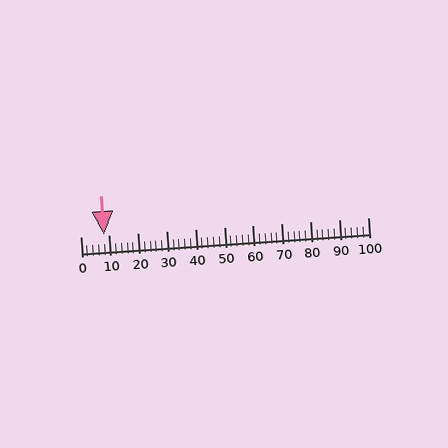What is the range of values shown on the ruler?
The ruler shows values from 0 to 100.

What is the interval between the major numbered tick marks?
The major tick marks are spaced 10 units apart.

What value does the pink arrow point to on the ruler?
The pink arrow points to approximately 8.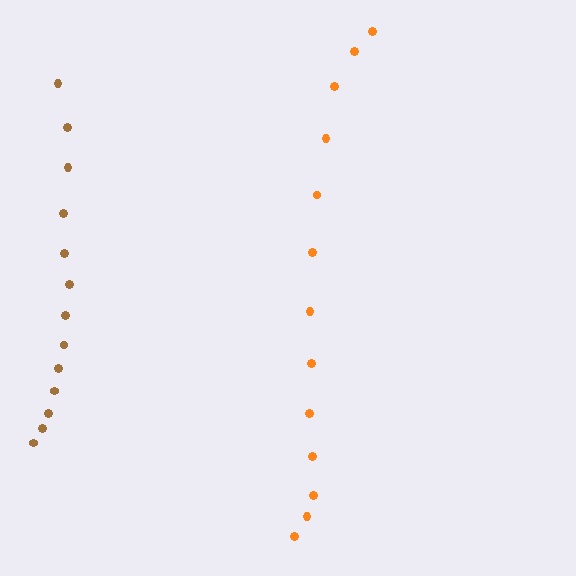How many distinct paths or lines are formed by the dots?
There are 2 distinct paths.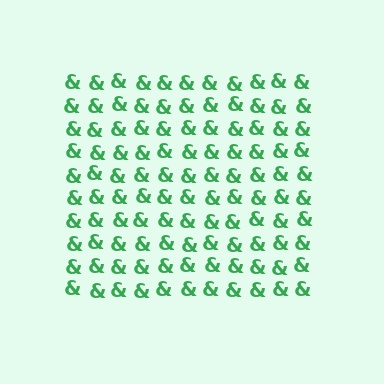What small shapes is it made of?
It is made of small ampersands.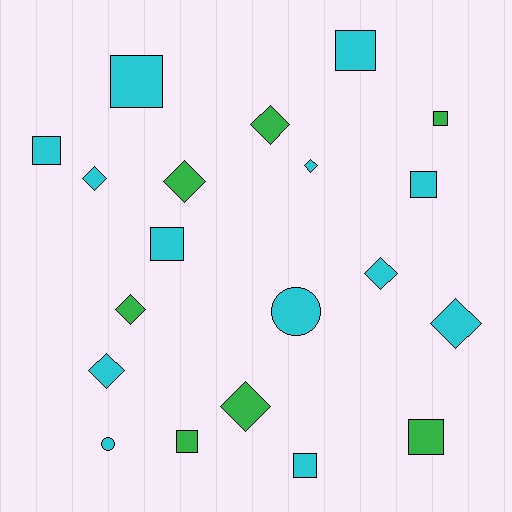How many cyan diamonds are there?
There are 5 cyan diamonds.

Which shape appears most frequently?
Diamond, with 9 objects.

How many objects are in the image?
There are 20 objects.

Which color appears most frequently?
Cyan, with 13 objects.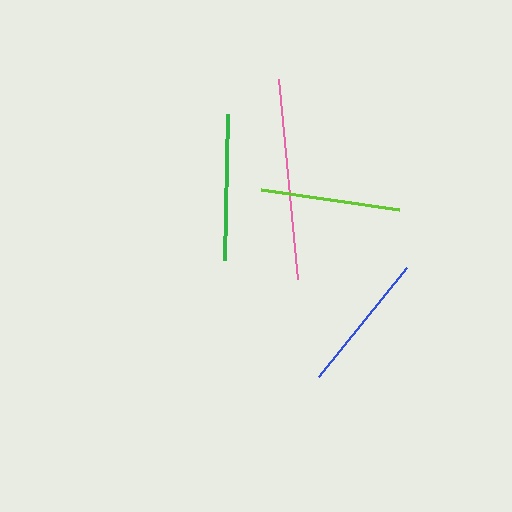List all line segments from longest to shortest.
From longest to shortest: pink, green, blue, lime.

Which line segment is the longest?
The pink line is the longest at approximately 202 pixels.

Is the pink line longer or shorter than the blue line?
The pink line is longer than the blue line.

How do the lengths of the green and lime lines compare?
The green and lime lines are approximately the same length.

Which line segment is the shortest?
The lime line is the shortest at approximately 140 pixels.